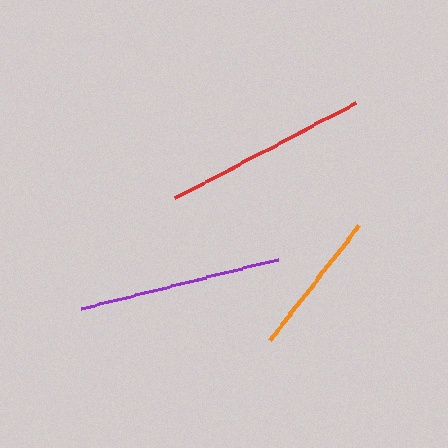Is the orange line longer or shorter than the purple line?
The purple line is longer than the orange line.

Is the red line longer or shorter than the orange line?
The red line is longer than the orange line.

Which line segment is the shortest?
The orange line is the shortest at approximately 145 pixels.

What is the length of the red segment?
The red segment is approximately 205 pixels long.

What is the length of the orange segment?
The orange segment is approximately 145 pixels long.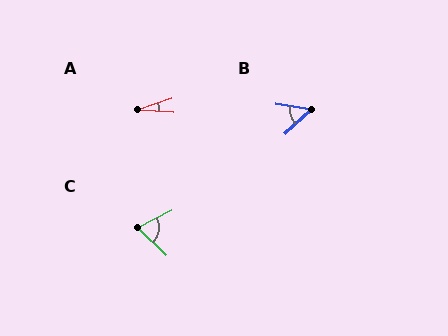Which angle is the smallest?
A, at approximately 21 degrees.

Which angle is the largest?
C, at approximately 71 degrees.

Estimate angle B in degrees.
Approximately 51 degrees.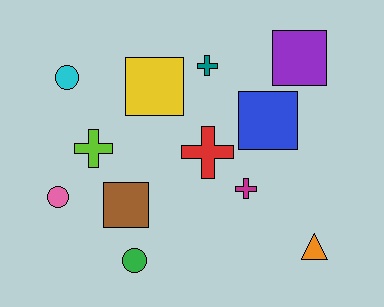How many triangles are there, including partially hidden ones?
There is 1 triangle.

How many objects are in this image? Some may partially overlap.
There are 12 objects.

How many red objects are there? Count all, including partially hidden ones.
There is 1 red object.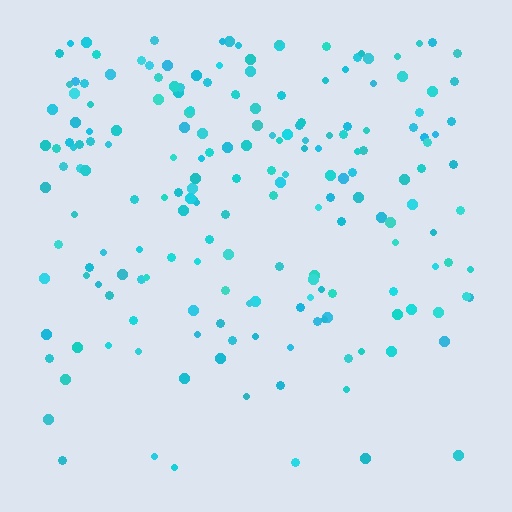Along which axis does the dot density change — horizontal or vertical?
Vertical.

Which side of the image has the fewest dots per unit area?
The bottom.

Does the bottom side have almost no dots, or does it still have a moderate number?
Still a moderate number, just noticeably fewer than the top.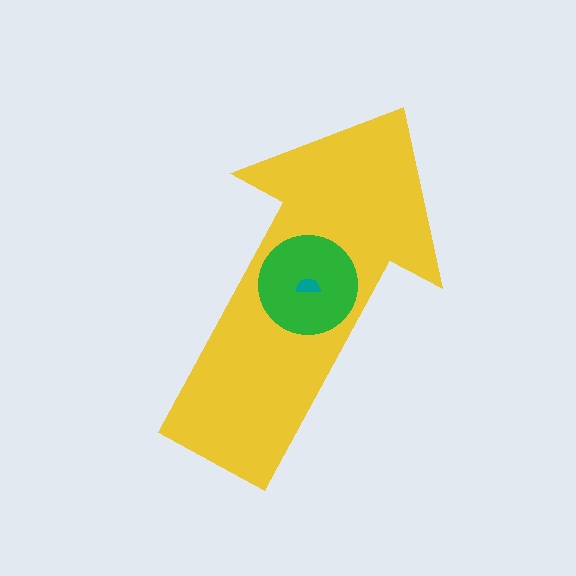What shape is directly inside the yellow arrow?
The green circle.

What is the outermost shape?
The yellow arrow.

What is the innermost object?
The teal semicircle.